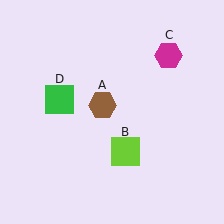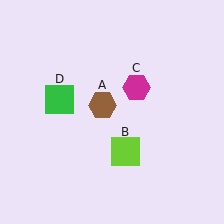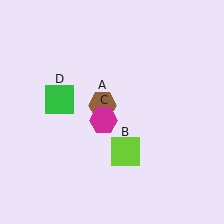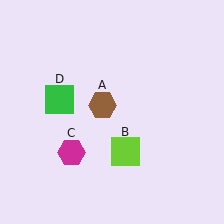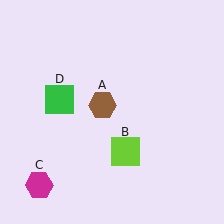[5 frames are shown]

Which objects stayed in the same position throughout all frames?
Brown hexagon (object A) and lime square (object B) and green square (object D) remained stationary.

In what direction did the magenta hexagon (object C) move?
The magenta hexagon (object C) moved down and to the left.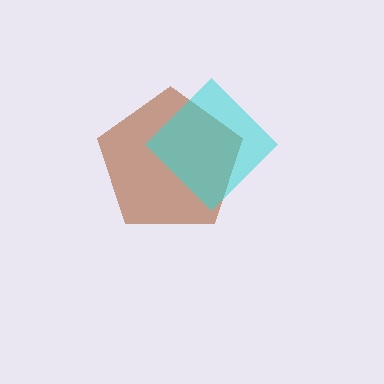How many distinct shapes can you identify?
There are 2 distinct shapes: a brown pentagon, a cyan diamond.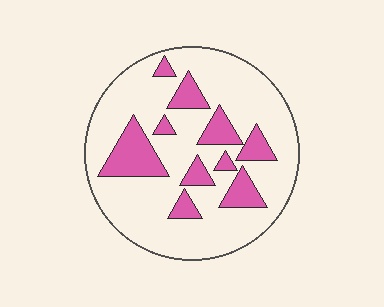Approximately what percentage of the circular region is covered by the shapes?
Approximately 20%.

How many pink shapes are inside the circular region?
10.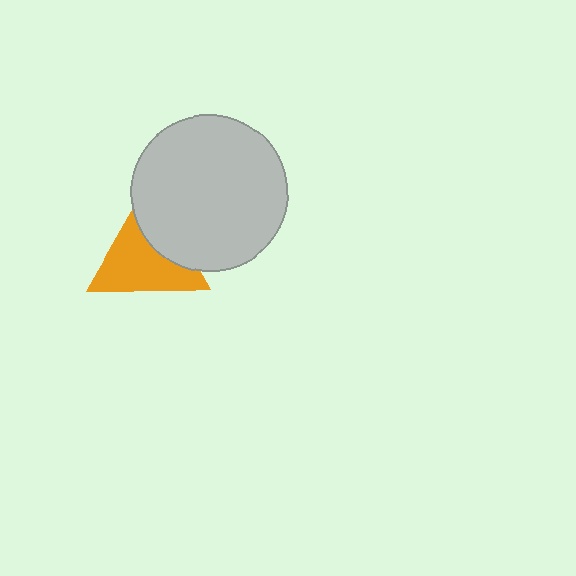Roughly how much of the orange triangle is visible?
Most of it is visible (roughly 66%).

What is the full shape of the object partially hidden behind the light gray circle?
The partially hidden object is an orange triangle.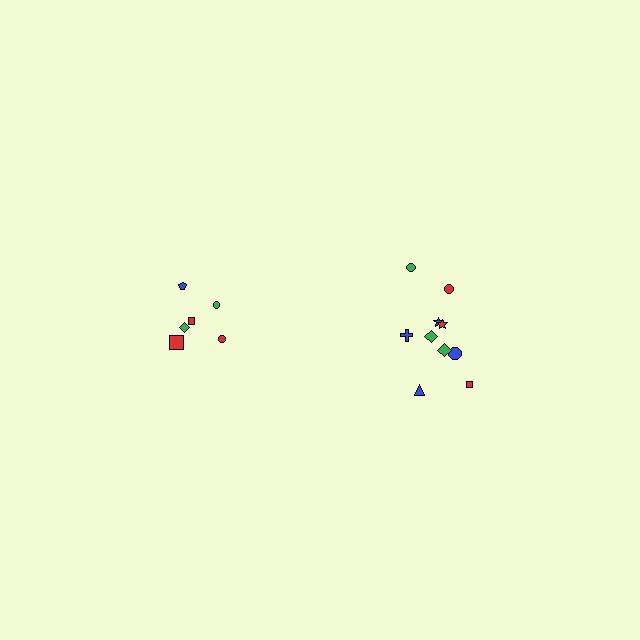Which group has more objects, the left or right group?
The right group.